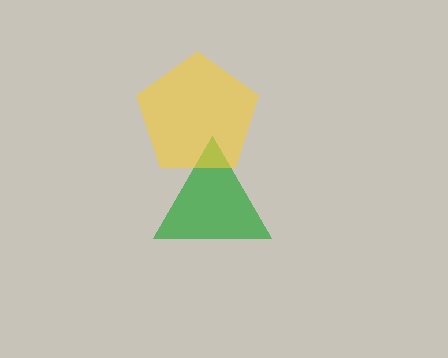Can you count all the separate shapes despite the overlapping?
Yes, there are 2 separate shapes.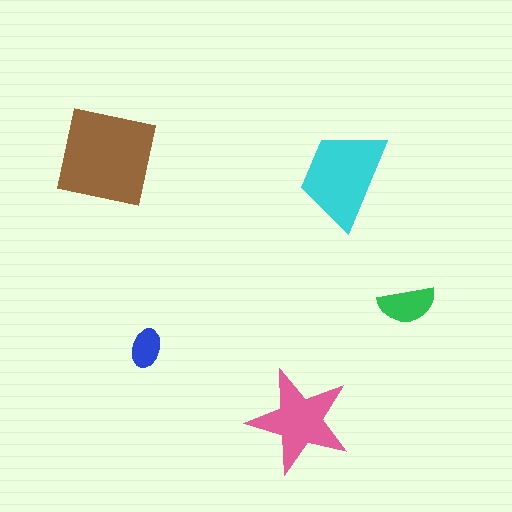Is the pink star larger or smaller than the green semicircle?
Larger.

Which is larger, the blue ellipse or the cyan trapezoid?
The cyan trapezoid.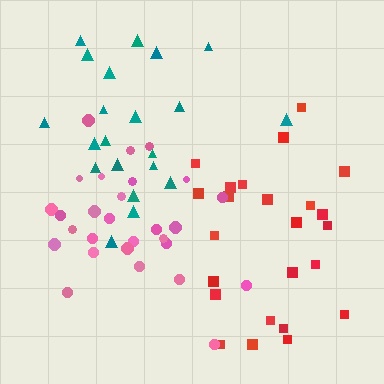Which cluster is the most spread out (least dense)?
Red.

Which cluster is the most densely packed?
Pink.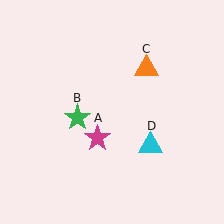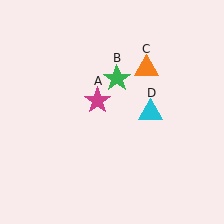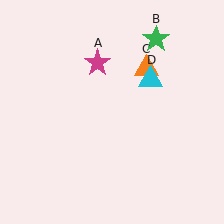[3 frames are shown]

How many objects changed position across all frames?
3 objects changed position: magenta star (object A), green star (object B), cyan triangle (object D).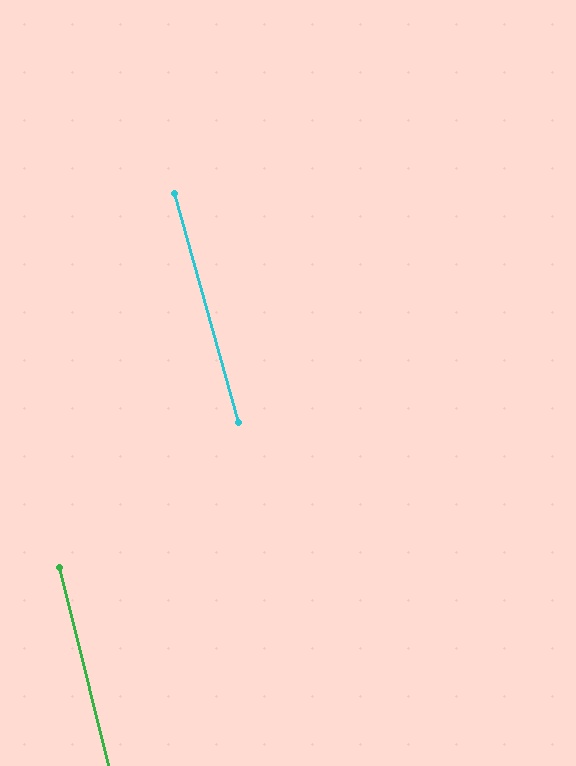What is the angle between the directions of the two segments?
Approximately 2 degrees.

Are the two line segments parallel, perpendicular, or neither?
Parallel — their directions differ by only 1.7°.